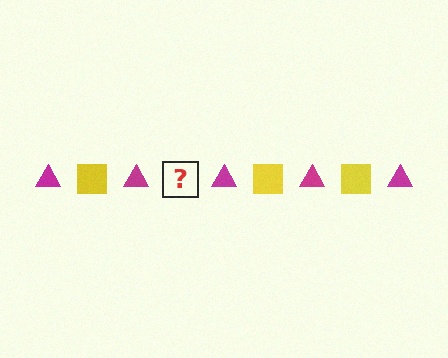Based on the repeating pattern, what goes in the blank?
The blank should be a yellow square.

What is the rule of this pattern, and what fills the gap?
The rule is that the pattern alternates between magenta triangle and yellow square. The gap should be filled with a yellow square.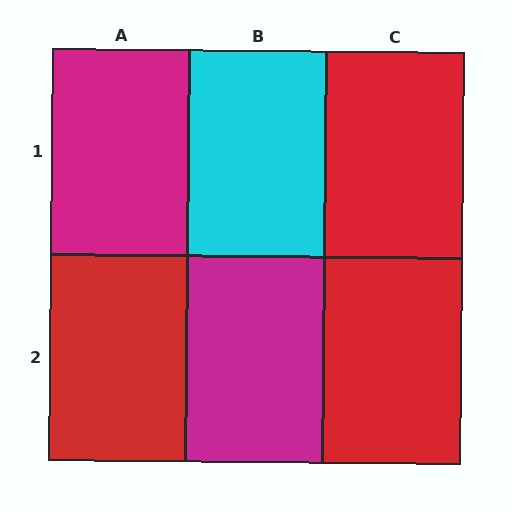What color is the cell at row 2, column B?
Magenta.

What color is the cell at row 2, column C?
Red.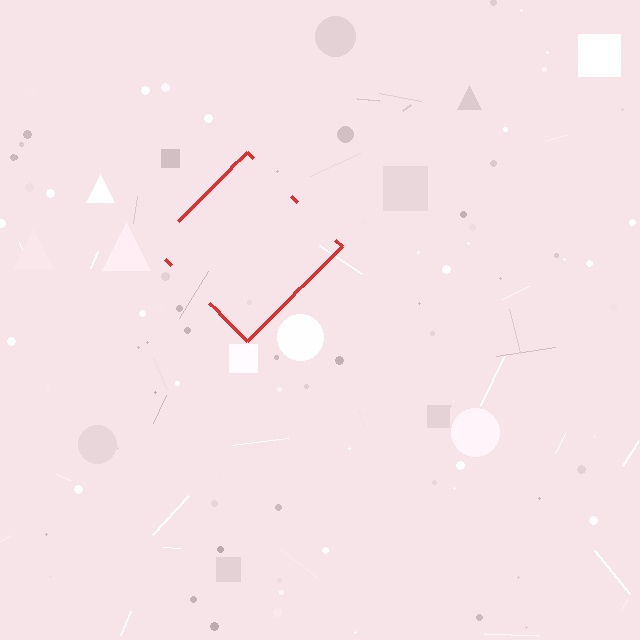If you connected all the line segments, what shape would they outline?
They would outline a diamond.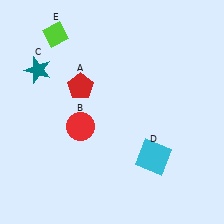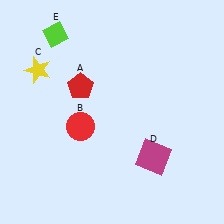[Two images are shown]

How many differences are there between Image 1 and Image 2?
There are 2 differences between the two images.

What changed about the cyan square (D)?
In Image 1, D is cyan. In Image 2, it changed to magenta.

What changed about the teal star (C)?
In Image 1, C is teal. In Image 2, it changed to yellow.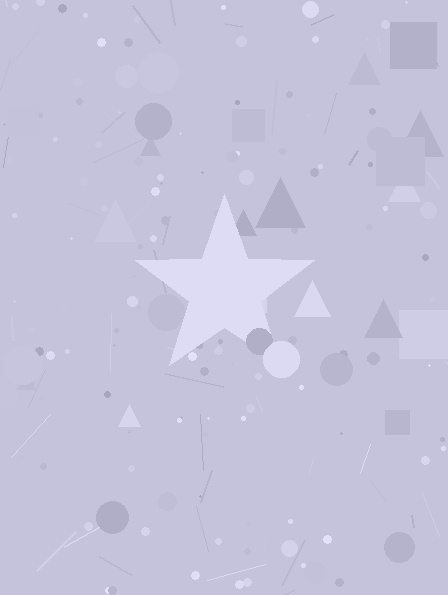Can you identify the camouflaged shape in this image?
The camouflaged shape is a star.